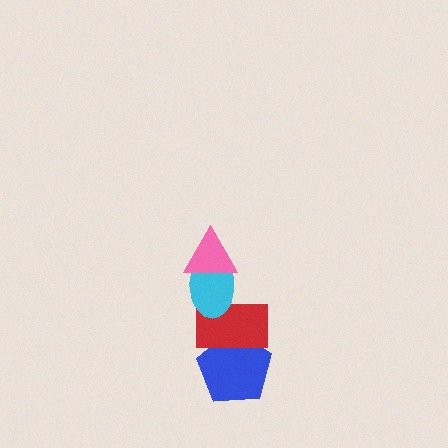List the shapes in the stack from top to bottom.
From top to bottom: the pink triangle, the cyan ellipse, the red rectangle, the blue pentagon.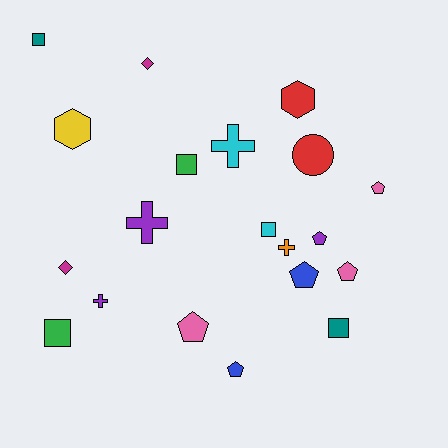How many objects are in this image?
There are 20 objects.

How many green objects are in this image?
There are 2 green objects.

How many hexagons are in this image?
There are 2 hexagons.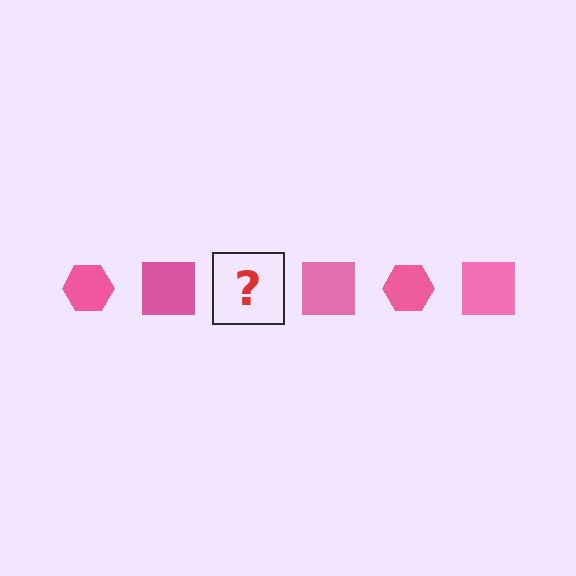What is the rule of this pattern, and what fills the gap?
The rule is that the pattern cycles through hexagon, square shapes in pink. The gap should be filled with a pink hexagon.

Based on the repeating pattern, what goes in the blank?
The blank should be a pink hexagon.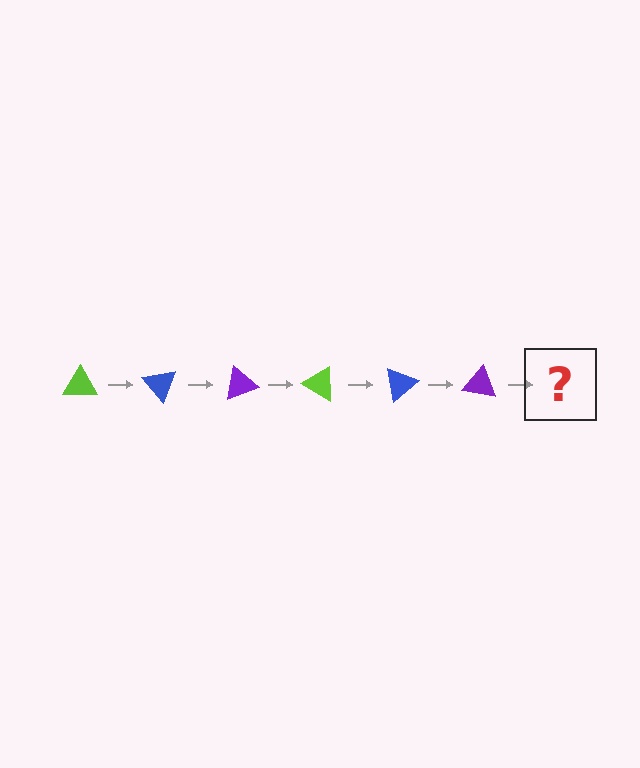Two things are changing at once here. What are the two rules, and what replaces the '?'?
The two rules are that it rotates 50 degrees each step and the color cycles through lime, blue, and purple. The '?' should be a lime triangle, rotated 300 degrees from the start.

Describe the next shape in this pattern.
It should be a lime triangle, rotated 300 degrees from the start.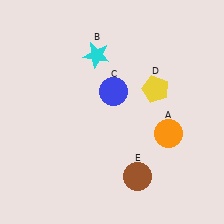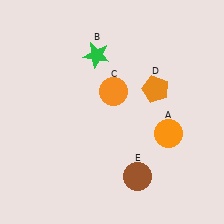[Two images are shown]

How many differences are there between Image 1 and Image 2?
There are 3 differences between the two images.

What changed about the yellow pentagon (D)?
In Image 1, D is yellow. In Image 2, it changed to orange.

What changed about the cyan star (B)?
In Image 1, B is cyan. In Image 2, it changed to green.